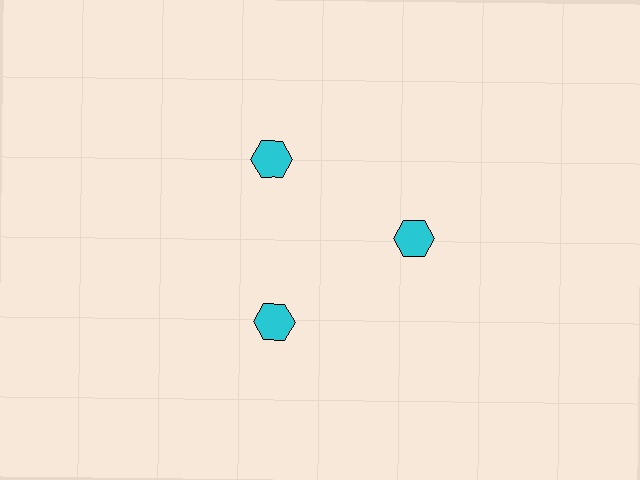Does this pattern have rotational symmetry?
Yes, this pattern has 3-fold rotational symmetry. It looks the same after rotating 120 degrees around the center.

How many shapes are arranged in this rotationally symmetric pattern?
There are 3 shapes, arranged in 3 groups of 1.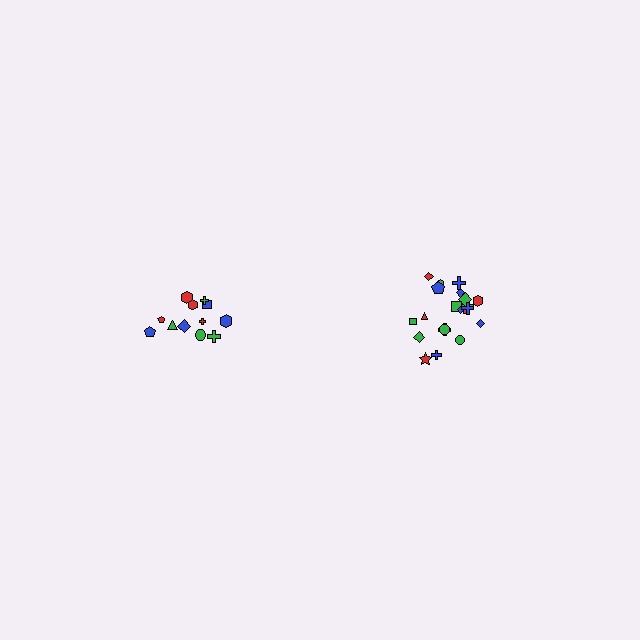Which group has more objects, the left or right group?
The right group.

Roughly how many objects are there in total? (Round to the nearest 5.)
Roughly 35 objects in total.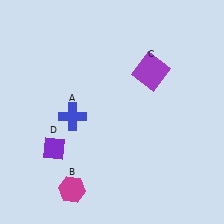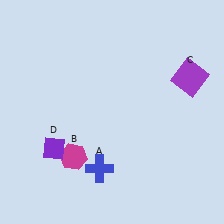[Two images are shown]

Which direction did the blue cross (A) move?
The blue cross (A) moved down.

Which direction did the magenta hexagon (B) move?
The magenta hexagon (B) moved up.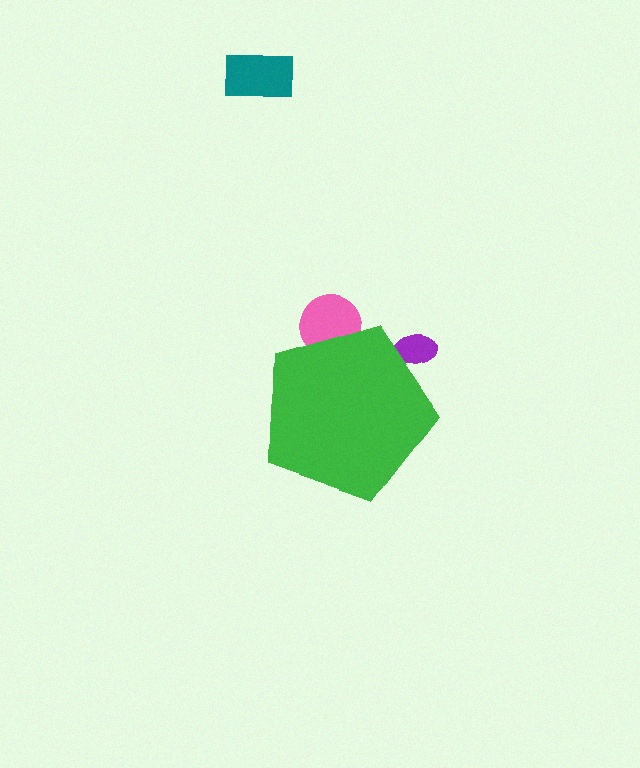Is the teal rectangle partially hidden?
No, the teal rectangle is fully visible.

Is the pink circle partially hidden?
Yes, the pink circle is partially hidden behind the green pentagon.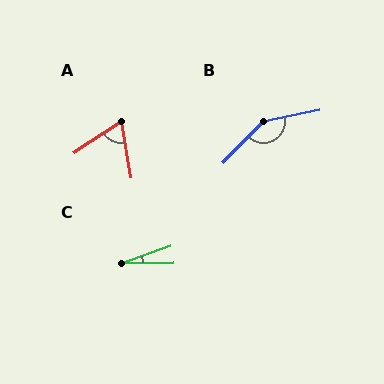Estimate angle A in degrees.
Approximately 67 degrees.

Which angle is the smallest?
C, at approximately 19 degrees.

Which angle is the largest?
B, at approximately 145 degrees.